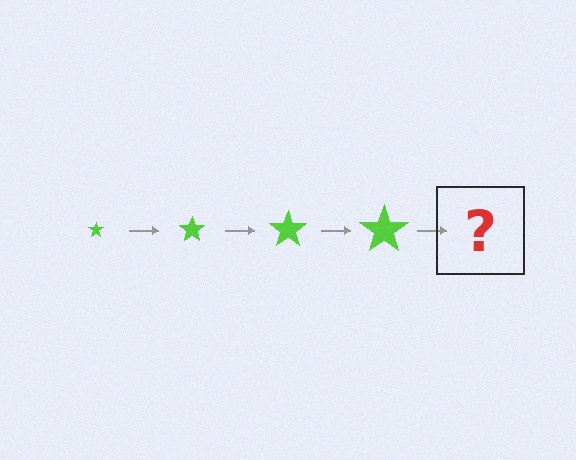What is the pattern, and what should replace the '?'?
The pattern is that the star gets progressively larger each step. The '?' should be a lime star, larger than the previous one.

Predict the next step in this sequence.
The next step is a lime star, larger than the previous one.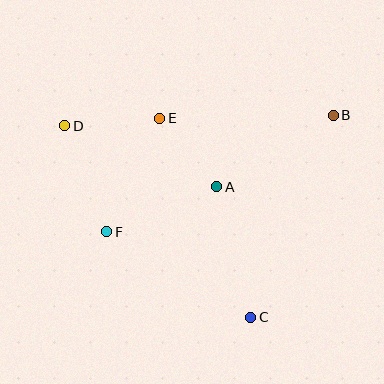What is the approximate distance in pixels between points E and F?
The distance between E and F is approximately 126 pixels.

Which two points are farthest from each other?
Points B and D are farthest from each other.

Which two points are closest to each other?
Points A and E are closest to each other.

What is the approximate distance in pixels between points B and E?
The distance between B and E is approximately 173 pixels.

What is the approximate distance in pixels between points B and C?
The distance between B and C is approximately 218 pixels.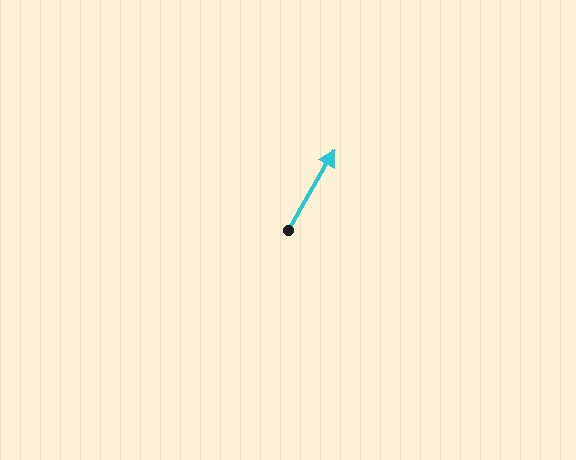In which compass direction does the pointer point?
Northeast.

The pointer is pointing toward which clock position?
Roughly 1 o'clock.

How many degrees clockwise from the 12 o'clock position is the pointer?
Approximately 30 degrees.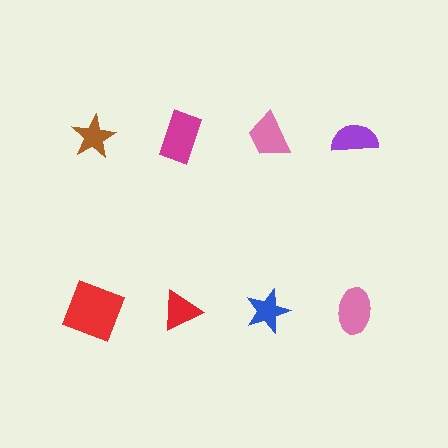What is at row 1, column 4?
A purple semicircle.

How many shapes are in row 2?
4 shapes.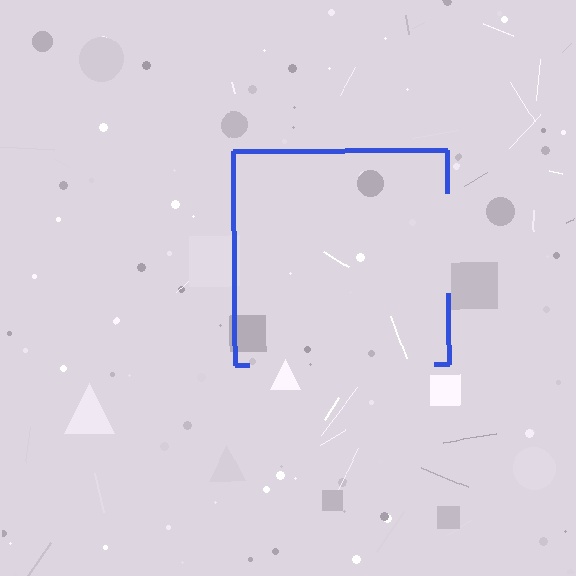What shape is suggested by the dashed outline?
The dashed outline suggests a square.